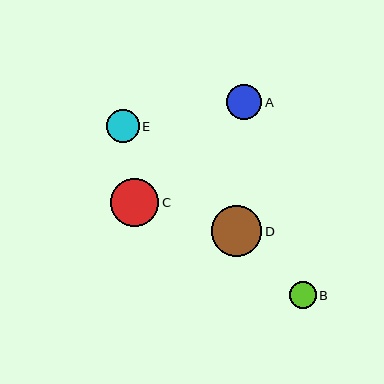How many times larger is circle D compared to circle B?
Circle D is approximately 1.9 times the size of circle B.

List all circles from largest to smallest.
From largest to smallest: D, C, A, E, B.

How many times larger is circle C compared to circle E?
Circle C is approximately 1.5 times the size of circle E.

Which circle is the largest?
Circle D is the largest with a size of approximately 50 pixels.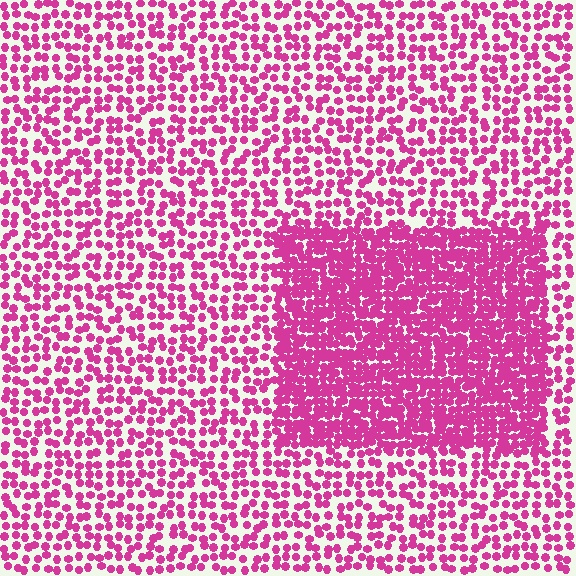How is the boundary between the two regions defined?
The boundary is defined by a change in element density (approximately 2.2x ratio). All elements are the same color, size, and shape.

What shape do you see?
I see a rectangle.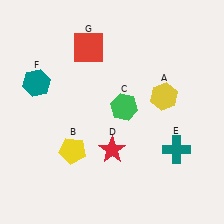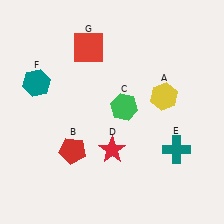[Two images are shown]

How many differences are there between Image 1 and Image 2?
There is 1 difference between the two images.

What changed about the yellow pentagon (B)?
In Image 1, B is yellow. In Image 2, it changed to red.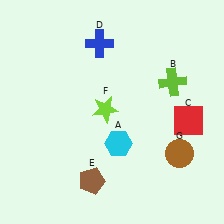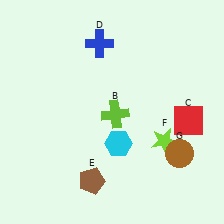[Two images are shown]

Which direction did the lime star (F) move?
The lime star (F) moved right.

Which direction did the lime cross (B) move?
The lime cross (B) moved left.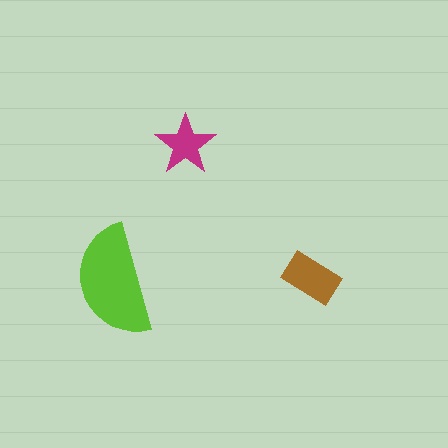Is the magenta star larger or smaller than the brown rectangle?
Smaller.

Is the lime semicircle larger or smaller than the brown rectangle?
Larger.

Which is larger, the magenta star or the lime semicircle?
The lime semicircle.